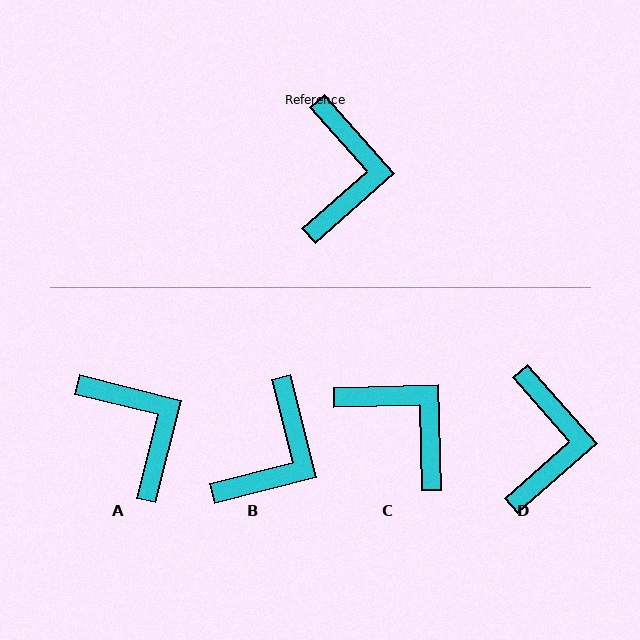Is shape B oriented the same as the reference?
No, it is off by about 27 degrees.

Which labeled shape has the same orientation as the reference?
D.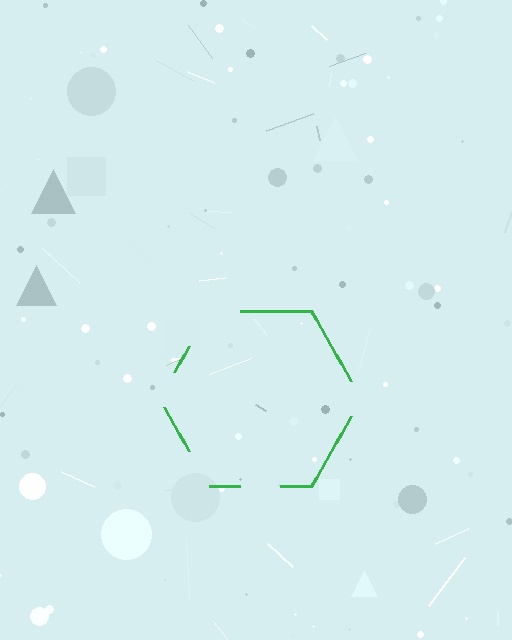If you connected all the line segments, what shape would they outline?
They would outline a hexagon.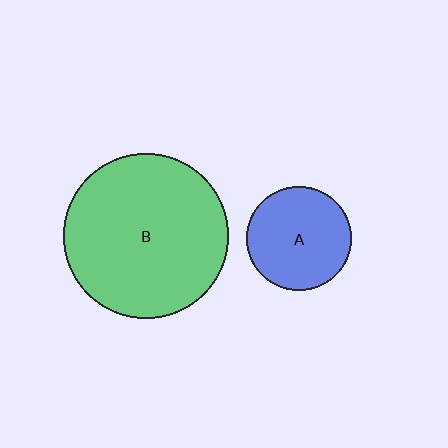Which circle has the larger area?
Circle B (green).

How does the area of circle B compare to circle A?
Approximately 2.5 times.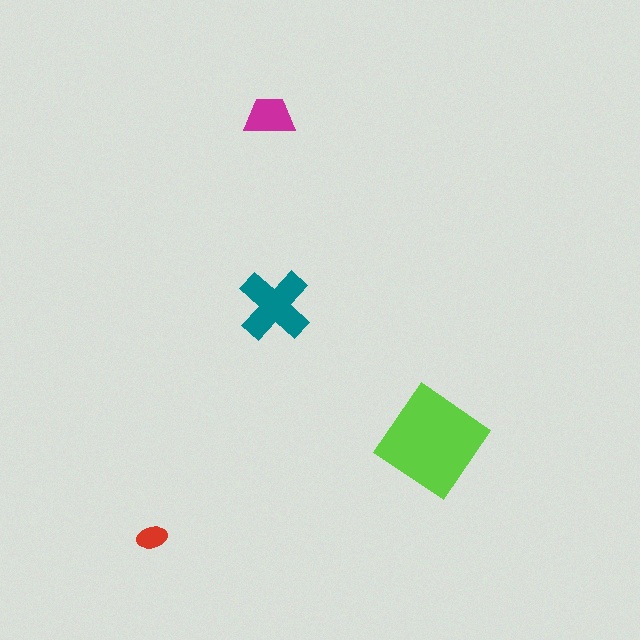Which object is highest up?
The magenta trapezoid is topmost.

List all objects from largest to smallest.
The lime diamond, the teal cross, the magenta trapezoid, the red ellipse.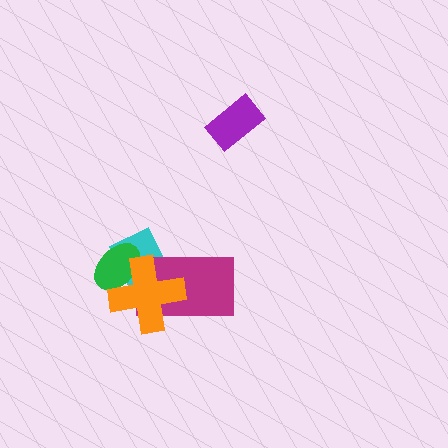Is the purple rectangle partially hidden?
No, no other shape covers it.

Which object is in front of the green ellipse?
The orange cross is in front of the green ellipse.